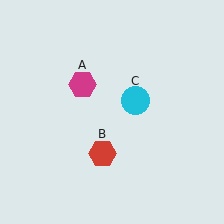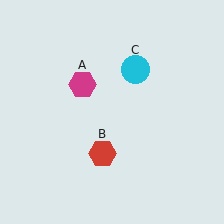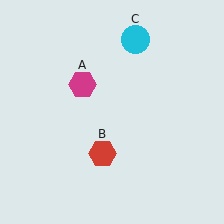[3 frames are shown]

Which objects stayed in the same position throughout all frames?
Magenta hexagon (object A) and red hexagon (object B) remained stationary.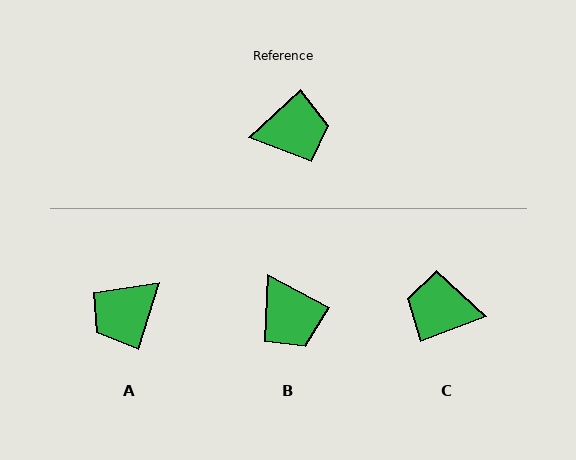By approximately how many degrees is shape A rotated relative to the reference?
Approximately 150 degrees clockwise.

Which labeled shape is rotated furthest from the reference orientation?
C, about 159 degrees away.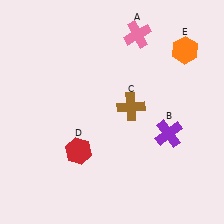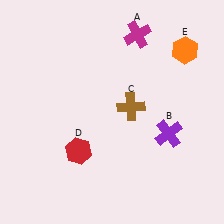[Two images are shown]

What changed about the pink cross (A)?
In Image 1, A is pink. In Image 2, it changed to magenta.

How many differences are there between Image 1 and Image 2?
There is 1 difference between the two images.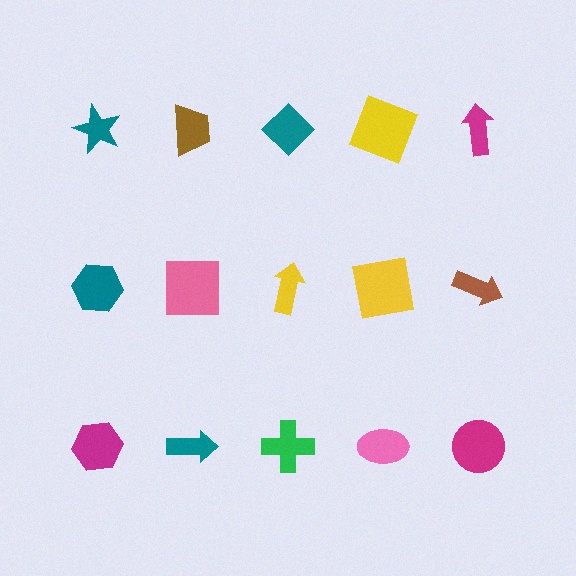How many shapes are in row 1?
5 shapes.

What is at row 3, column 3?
A green cross.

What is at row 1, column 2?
A brown trapezoid.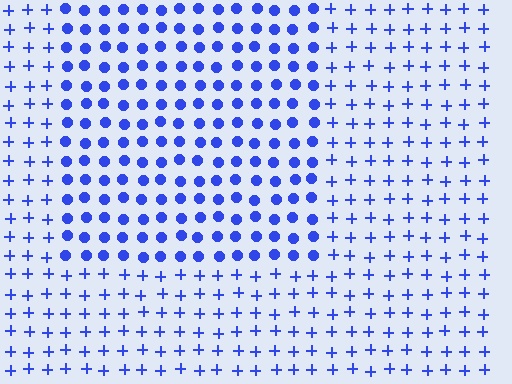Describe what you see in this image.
The image is filled with small blue elements arranged in a uniform grid. A rectangle-shaped region contains circles, while the surrounding area contains plus signs. The boundary is defined purely by the change in element shape.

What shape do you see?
I see a rectangle.